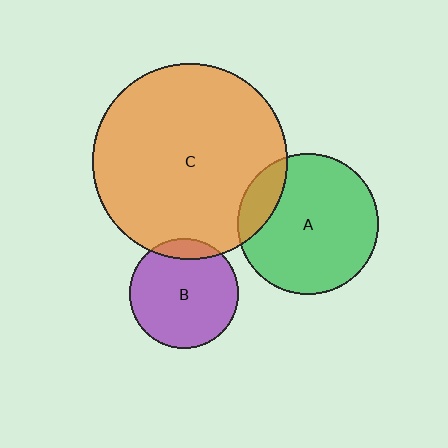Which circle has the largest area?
Circle C (orange).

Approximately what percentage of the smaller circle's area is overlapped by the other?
Approximately 10%.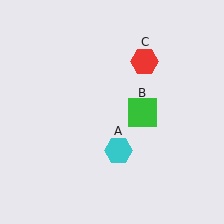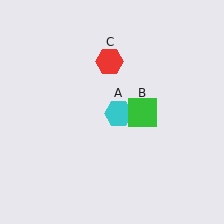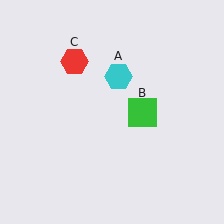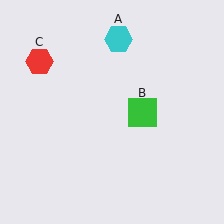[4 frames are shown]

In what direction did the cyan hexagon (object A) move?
The cyan hexagon (object A) moved up.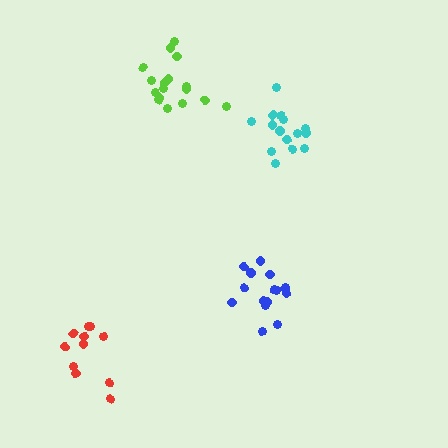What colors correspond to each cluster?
The clusters are colored: lime, blue, red, cyan.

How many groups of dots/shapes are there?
There are 4 groups.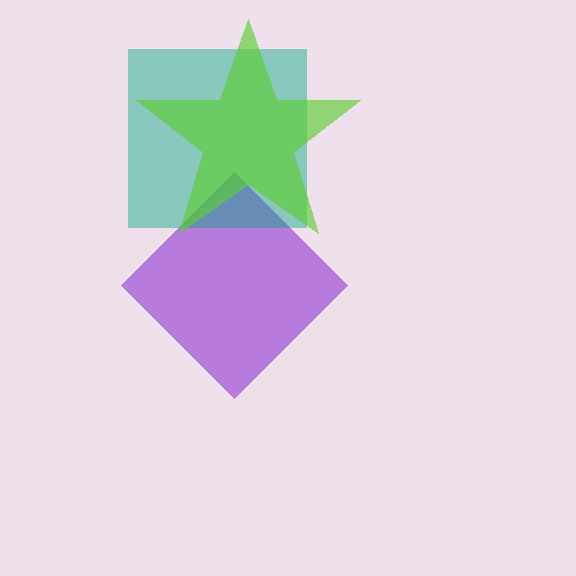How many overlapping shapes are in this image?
There are 3 overlapping shapes in the image.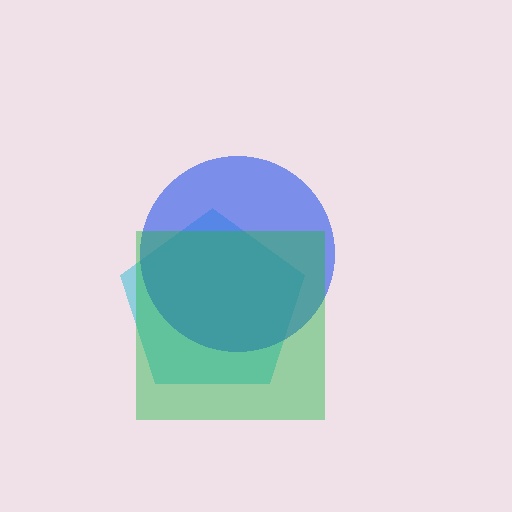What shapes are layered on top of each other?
The layered shapes are: a cyan pentagon, a blue circle, a green square.